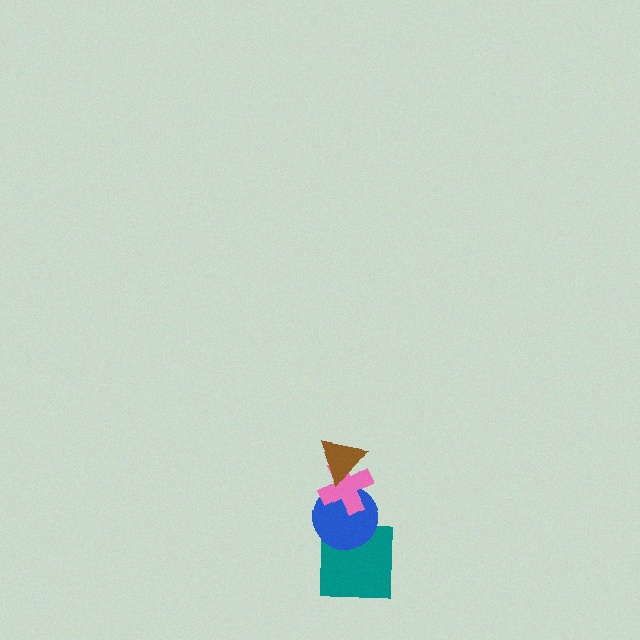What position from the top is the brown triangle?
The brown triangle is 1st from the top.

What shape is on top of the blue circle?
The pink cross is on top of the blue circle.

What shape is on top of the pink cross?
The brown triangle is on top of the pink cross.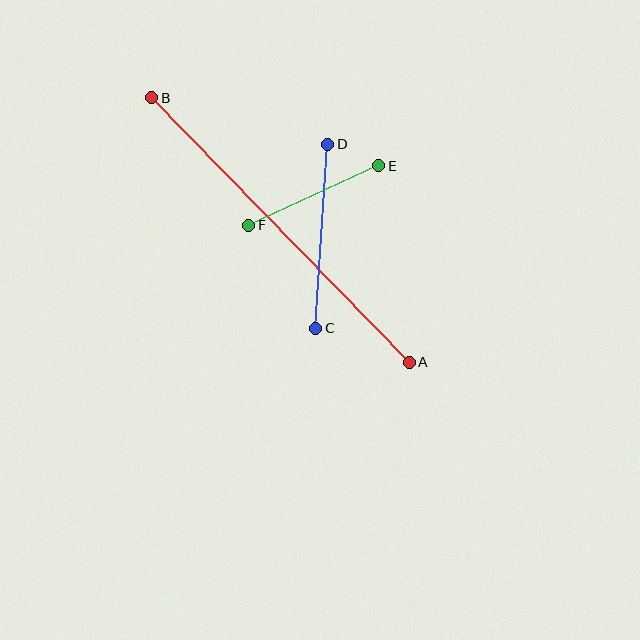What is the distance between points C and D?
The distance is approximately 184 pixels.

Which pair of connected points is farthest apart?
Points A and B are farthest apart.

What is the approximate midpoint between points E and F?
The midpoint is at approximately (314, 196) pixels.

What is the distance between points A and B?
The distance is approximately 369 pixels.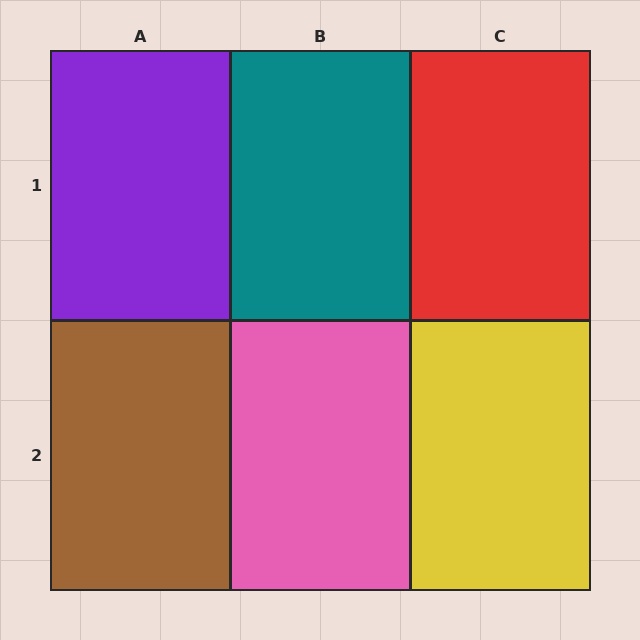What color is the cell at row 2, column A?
Brown.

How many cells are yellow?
1 cell is yellow.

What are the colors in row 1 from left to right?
Purple, teal, red.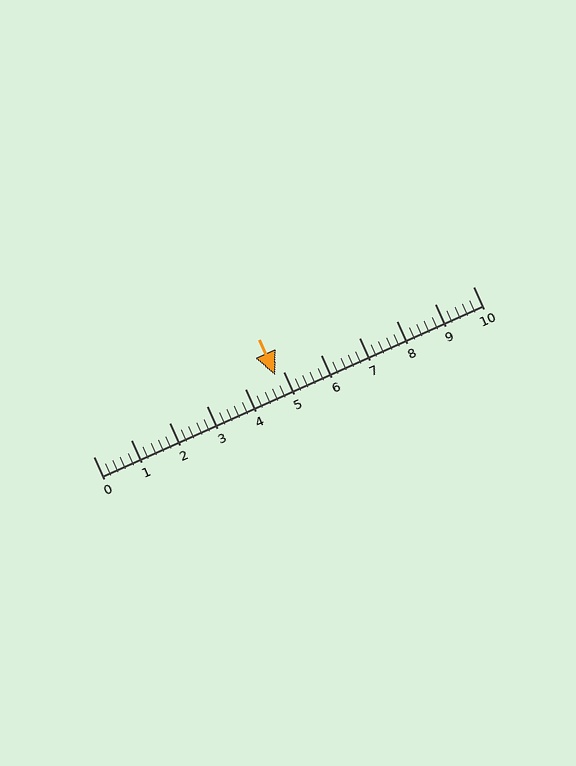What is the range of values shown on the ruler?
The ruler shows values from 0 to 10.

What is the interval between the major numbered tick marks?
The major tick marks are spaced 1 units apart.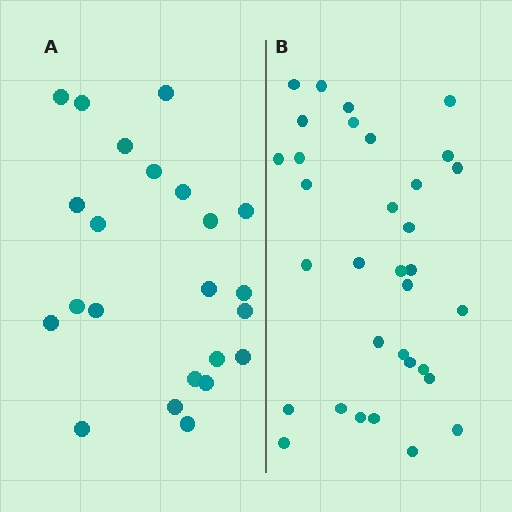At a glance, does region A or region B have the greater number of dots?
Region B (the right region) has more dots.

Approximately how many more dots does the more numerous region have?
Region B has roughly 10 or so more dots than region A.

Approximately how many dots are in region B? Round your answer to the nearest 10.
About 30 dots. (The exact count is 33, which rounds to 30.)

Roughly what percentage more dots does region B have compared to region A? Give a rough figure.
About 45% more.